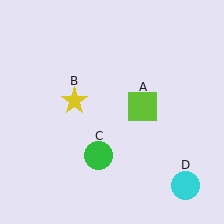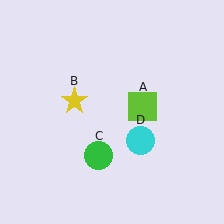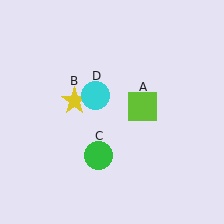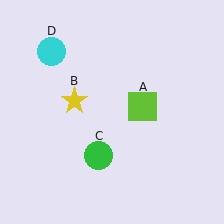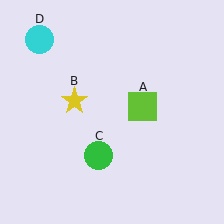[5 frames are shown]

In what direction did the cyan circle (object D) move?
The cyan circle (object D) moved up and to the left.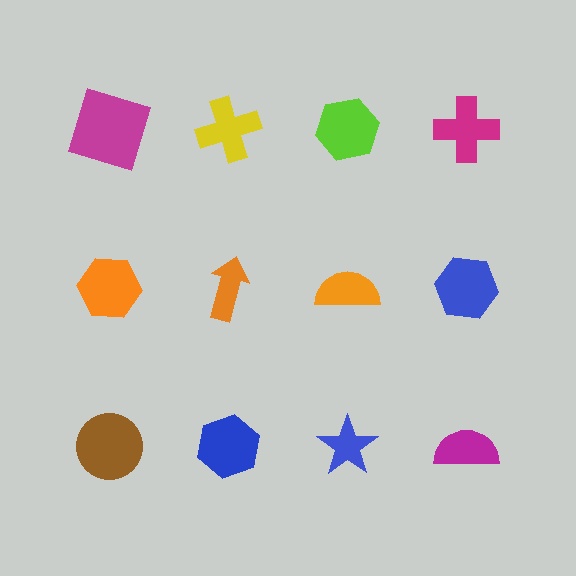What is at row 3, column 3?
A blue star.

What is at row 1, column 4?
A magenta cross.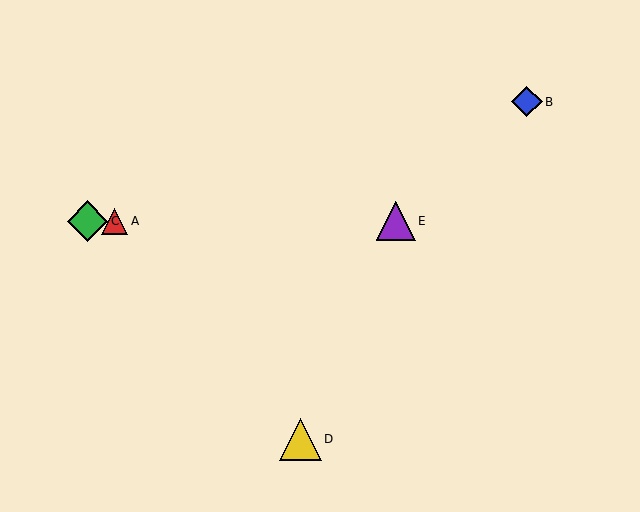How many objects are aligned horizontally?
3 objects (A, C, E) are aligned horizontally.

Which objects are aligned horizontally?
Objects A, C, E are aligned horizontally.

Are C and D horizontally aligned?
No, C is at y≈221 and D is at y≈439.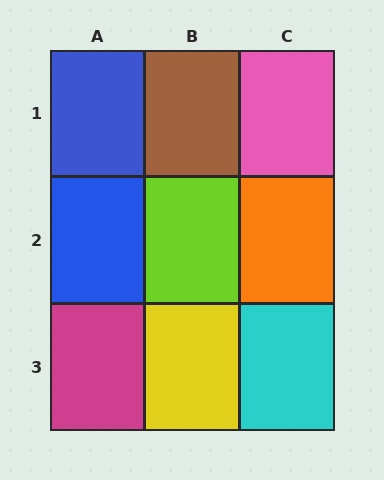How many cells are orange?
1 cell is orange.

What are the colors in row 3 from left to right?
Magenta, yellow, cyan.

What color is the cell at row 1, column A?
Blue.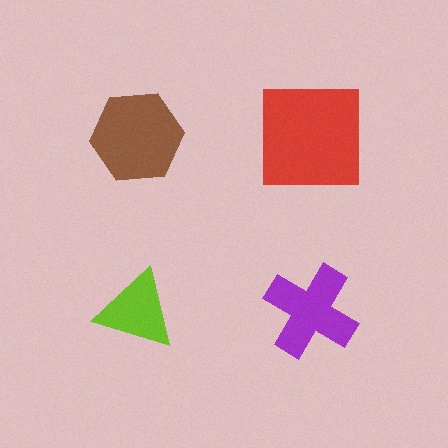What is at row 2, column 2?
A purple cross.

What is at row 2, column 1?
A lime triangle.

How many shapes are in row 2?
2 shapes.